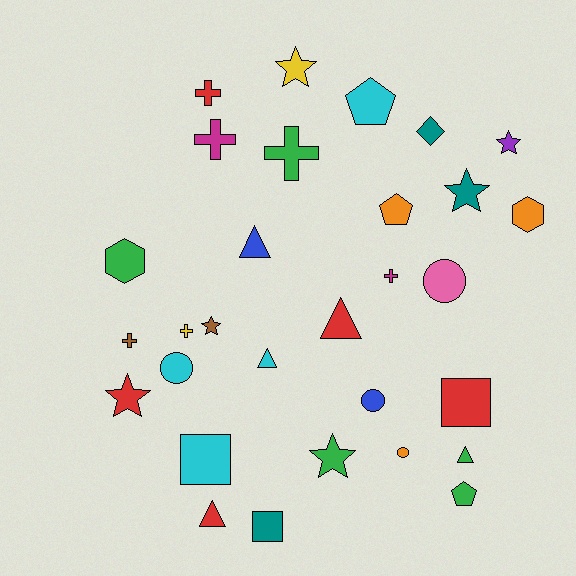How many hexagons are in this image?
There are 2 hexagons.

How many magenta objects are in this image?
There are 2 magenta objects.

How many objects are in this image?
There are 30 objects.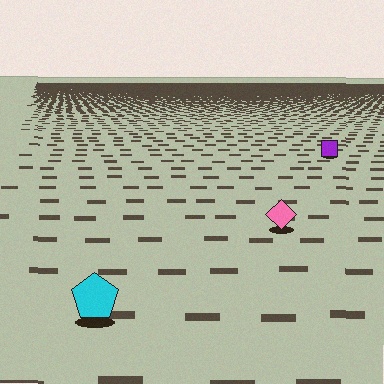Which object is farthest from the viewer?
The purple square is farthest from the viewer. It appears smaller and the ground texture around it is denser.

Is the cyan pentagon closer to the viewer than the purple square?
Yes. The cyan pentagon is closer — you can tell from the texture gradient: the ground texture is coarser near it.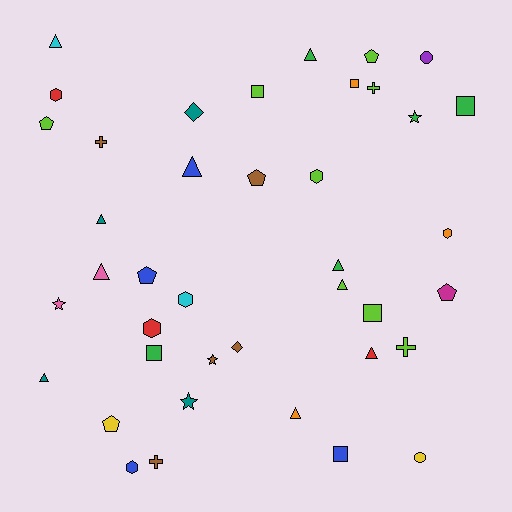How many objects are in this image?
There are 40 objects.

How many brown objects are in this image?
There are 5 brown objects.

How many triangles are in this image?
There are 10 triangles.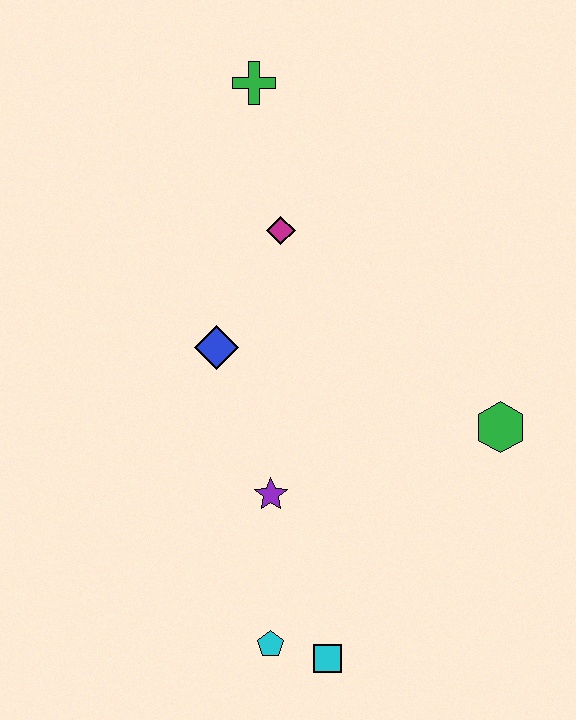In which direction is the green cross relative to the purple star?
The green cross is above the purple star.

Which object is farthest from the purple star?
The green cross is farthest from the purple star.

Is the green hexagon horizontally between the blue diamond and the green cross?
No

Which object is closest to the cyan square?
The cyan pentagon is closest to the cyan square.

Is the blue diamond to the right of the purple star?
No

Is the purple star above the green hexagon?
No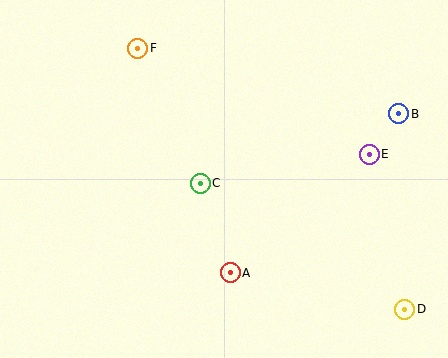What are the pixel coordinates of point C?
Point C is at (200, 183).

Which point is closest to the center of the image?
Point C at (200, 183) is closest to the center.